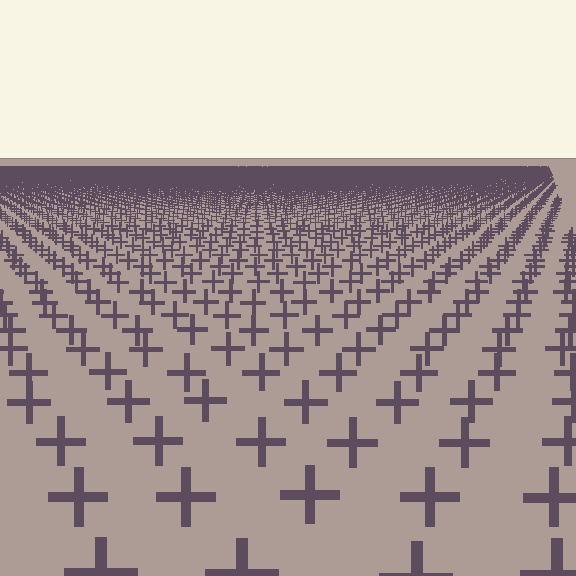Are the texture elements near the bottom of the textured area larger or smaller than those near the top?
Larger. Near the bottom, elements are closer to the viewer and appear at a bigger on-screen size.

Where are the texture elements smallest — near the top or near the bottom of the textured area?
Near the top.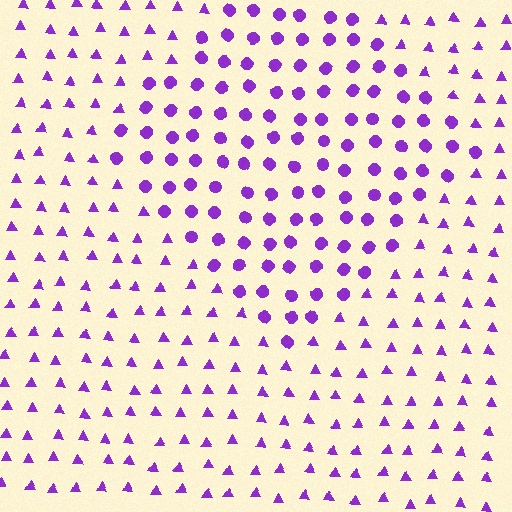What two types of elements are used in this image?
The image uses circles inside the diamond region and triangles outside it.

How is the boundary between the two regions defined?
The boundary is defined by a change in element shape: circles inside vs. triangles outside. All elements share the same color and spacing.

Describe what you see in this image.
The image is filled with small purple elements arranged in a uniform grid. A diamond-shaped region contains circles, while the surrounding area contains triangles. The boundary is defined purely by the change in element shape.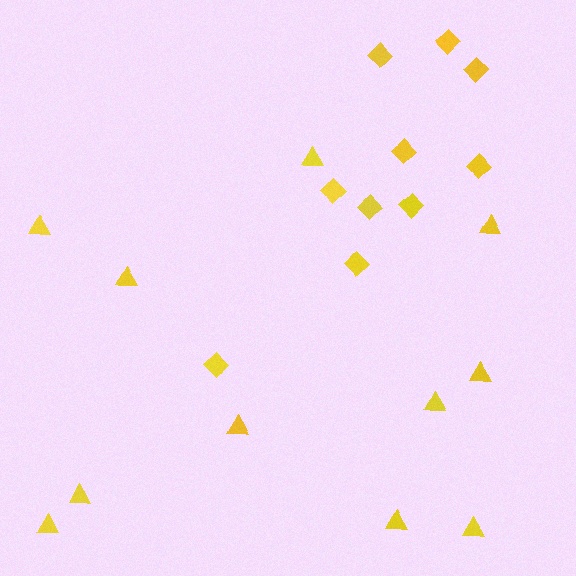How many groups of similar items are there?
There are 2 groups: one group of diamonds (10) and one group of triangles (11).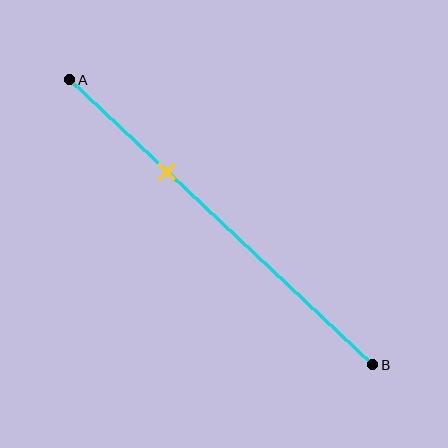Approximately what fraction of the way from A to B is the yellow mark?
The yellow mark is approximately 30% of the way from A to B.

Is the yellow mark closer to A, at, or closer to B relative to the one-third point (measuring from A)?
The yellow mark is approximately at the one-third point of segment AB.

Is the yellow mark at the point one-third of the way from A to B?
Yes, the mark is approximately at the one-third point.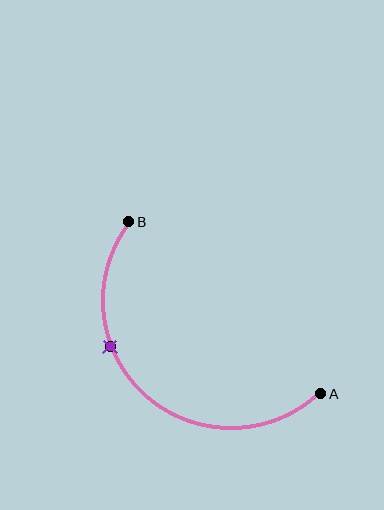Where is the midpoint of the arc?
The arc midpoint is the point on the curve farthest from the straight line joining A and B. It sits below and to the left of that line.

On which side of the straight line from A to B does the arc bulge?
The arc bulges below and to the left of the straight line connecting A and B.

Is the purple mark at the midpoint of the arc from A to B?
No. The purple mark lies on the arc but is closer to endpoint B. The arc midpoint would be at the point on the curve equidistant along the arc from both A and B.